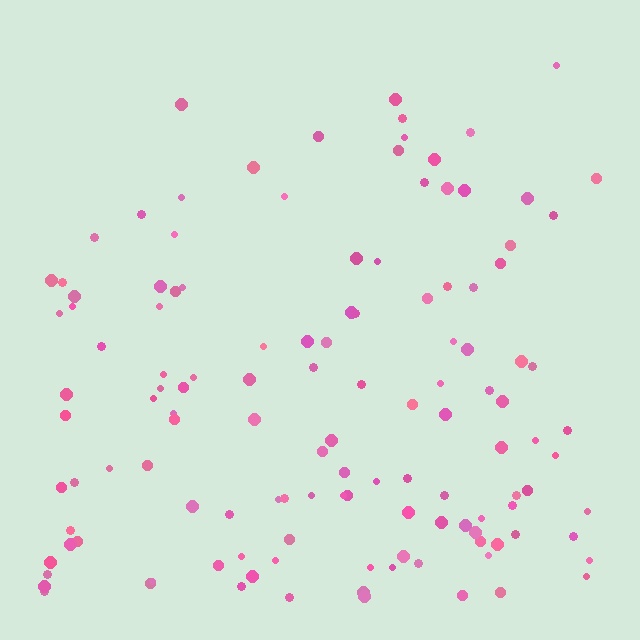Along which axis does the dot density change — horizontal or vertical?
Vertical.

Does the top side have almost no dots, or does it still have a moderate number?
Still a moderate number, just noticeably fewer than the bottom.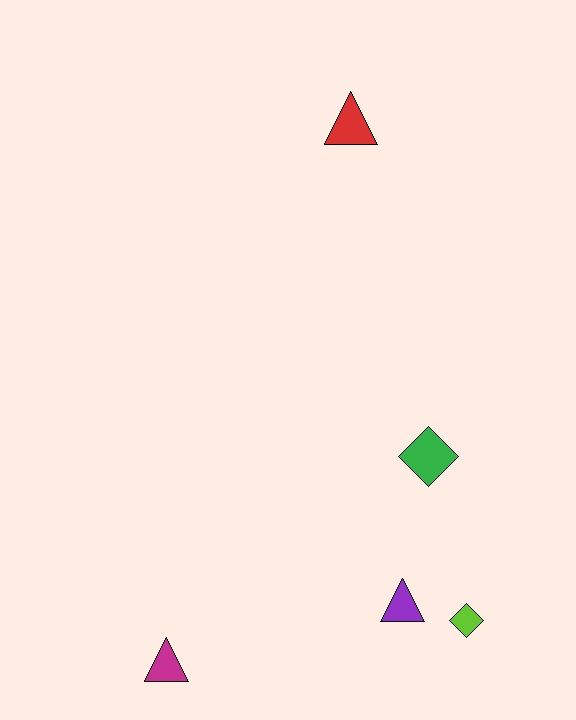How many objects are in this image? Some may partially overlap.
There are 5 objects.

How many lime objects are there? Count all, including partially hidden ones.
There is 1 lime object.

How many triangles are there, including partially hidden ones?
There are 3 triangles.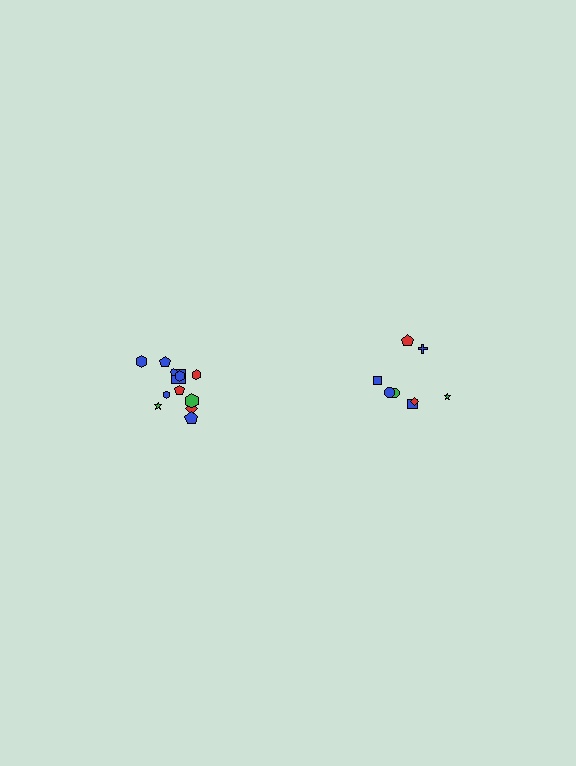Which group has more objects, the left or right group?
The left group.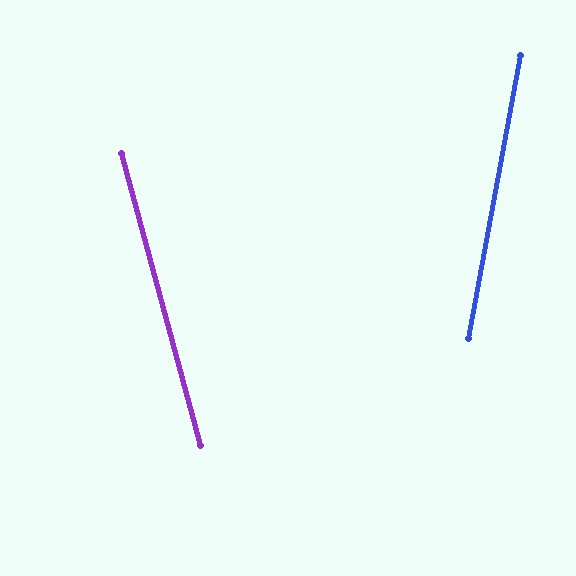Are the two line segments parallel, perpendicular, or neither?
Neither parallel nor perpendicular — they differ by about 25°.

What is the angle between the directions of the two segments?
Approximately 25 degrees.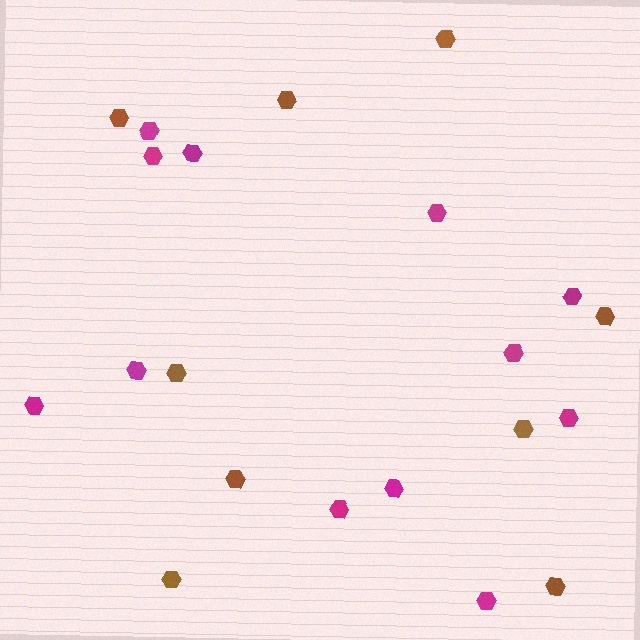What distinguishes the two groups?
There are 2 groups: one group of brown hexagons (9) and one group of magenta hexagons (12).